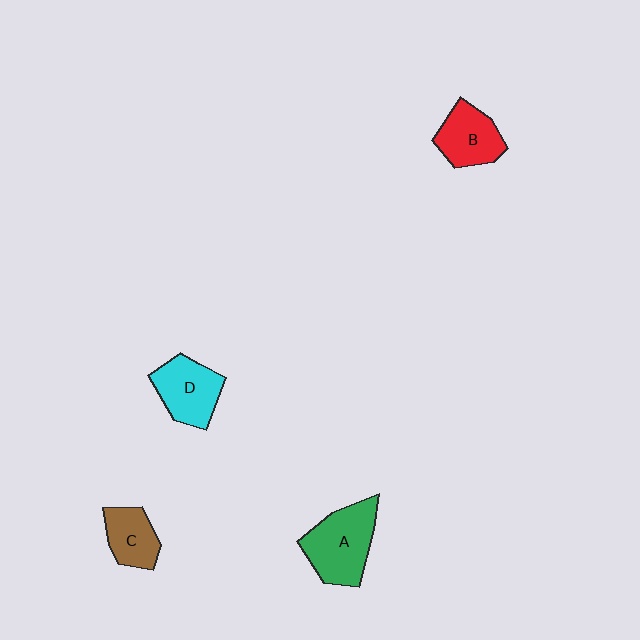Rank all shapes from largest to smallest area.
From largest to smallest: A (green), D (cyan), B (red), C (brown).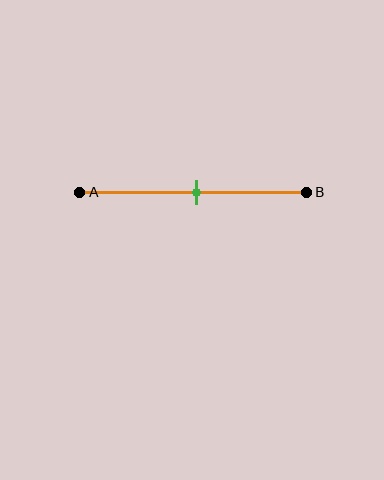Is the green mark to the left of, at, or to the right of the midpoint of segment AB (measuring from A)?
The green mark is approximately at the midpoint of segment AB.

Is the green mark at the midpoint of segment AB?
Yes, the mark is approximately at the midpoint.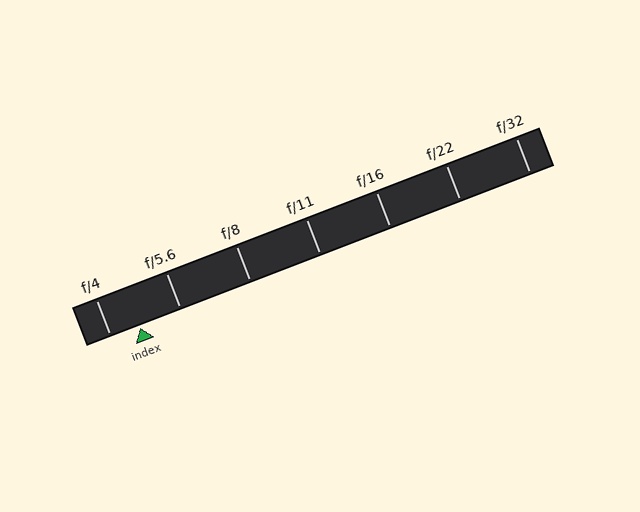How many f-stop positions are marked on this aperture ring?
There are 7 f-stop positions marked.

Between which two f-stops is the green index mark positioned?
The index mark is between f/4 and f/5.6.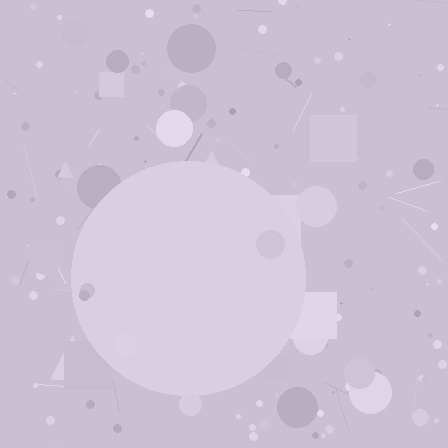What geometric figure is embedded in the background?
A circle is embedded in the background.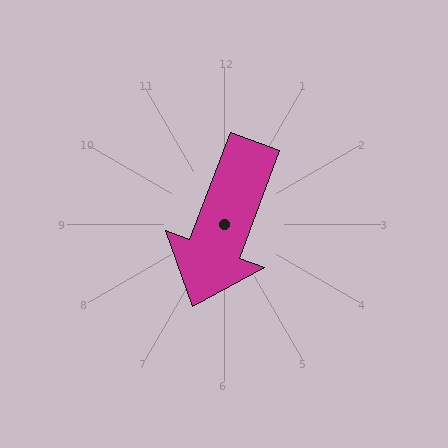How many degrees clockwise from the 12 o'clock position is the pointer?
Approximately 201 degrees.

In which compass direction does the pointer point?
South.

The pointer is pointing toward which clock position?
Roughly 7 o'clock.